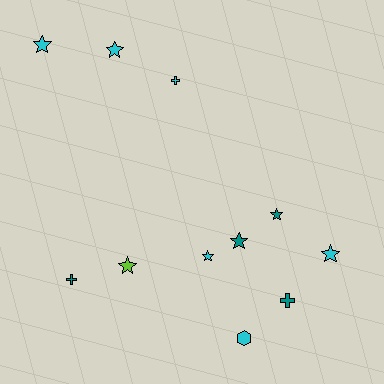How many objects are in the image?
There are 11 objects.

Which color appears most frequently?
Cyan, with 6 objects.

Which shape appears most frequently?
Star, with 7 objects.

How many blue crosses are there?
There are no blue crosses.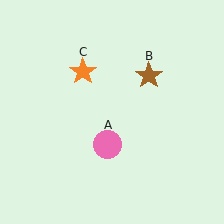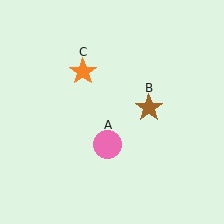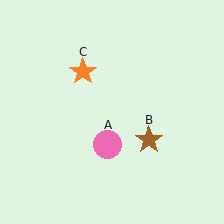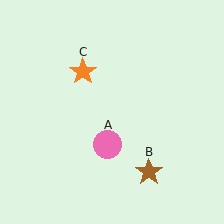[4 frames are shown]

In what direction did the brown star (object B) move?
The brown star (object B) moved down.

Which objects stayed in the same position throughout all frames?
Pink circle (object A) and orange star (object C) remained stationary.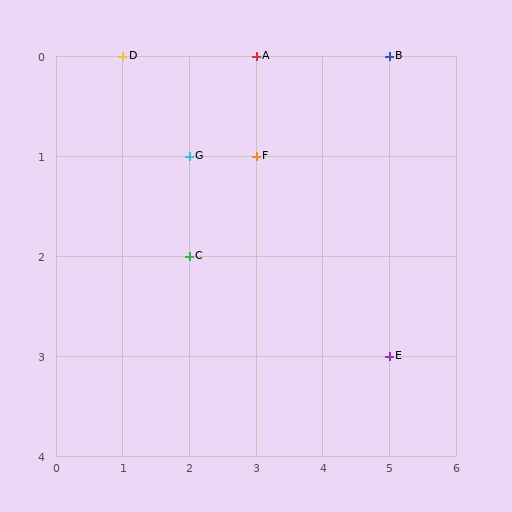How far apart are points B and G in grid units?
Points B and G are 3 columns and 1 row apart (about 3.2 grid units diagonally).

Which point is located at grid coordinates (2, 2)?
Point C is at (2, 2).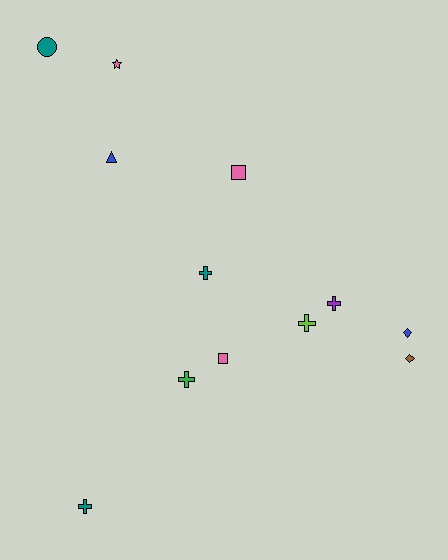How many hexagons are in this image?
There are no hexagons.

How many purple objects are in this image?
There is 1 purple object.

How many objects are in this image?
There are 12 objects.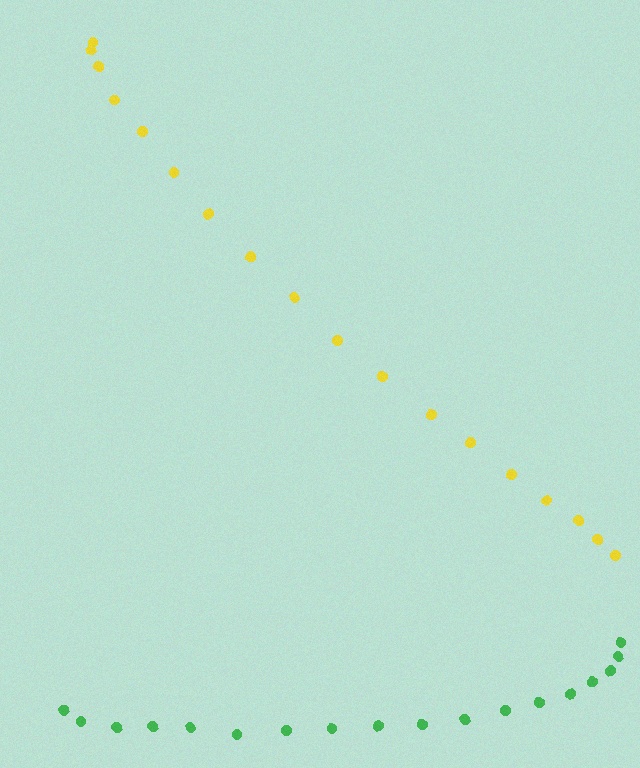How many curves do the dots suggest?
There are 2 distinct paths.